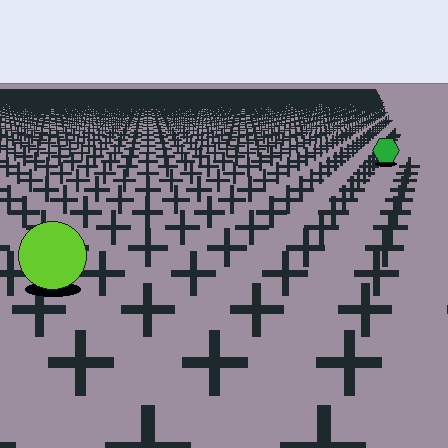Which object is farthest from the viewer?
The green hexagon is farthest from the viewer. It appears smaller and the ground texture around it is denser.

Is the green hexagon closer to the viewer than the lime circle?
No. The lime circle is closer — you can tell from the texture gradient: the ground texture is coarser near it.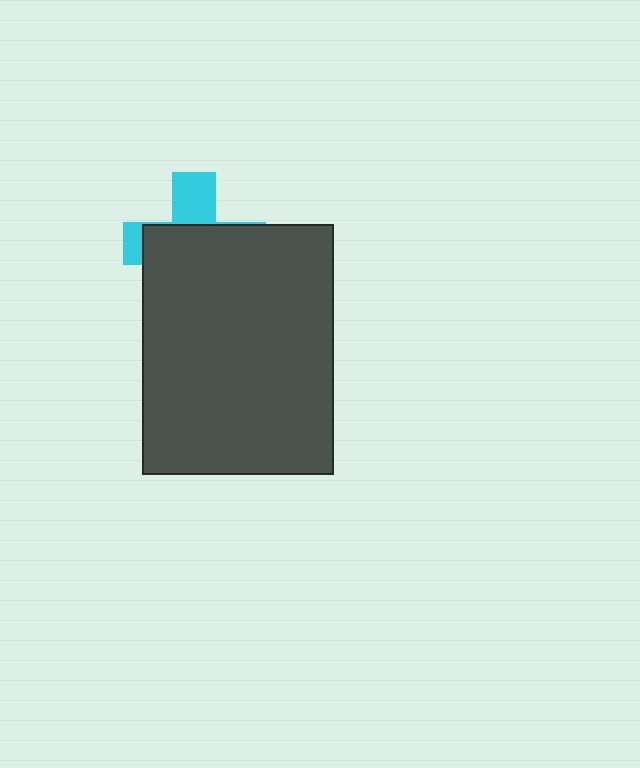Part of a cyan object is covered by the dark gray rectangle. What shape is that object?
It is a cross.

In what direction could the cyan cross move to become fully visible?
The cyan cross could move up. That would shift it out from behind the dark gray rectangle entirely.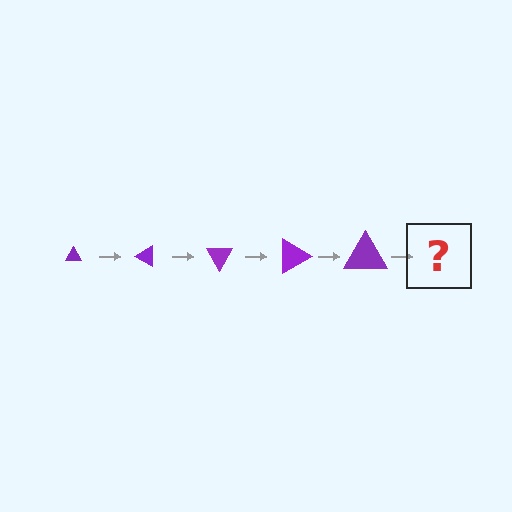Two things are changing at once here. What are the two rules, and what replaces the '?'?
The two rules are that the triangle grows larger each step and it rotates 30 degrees each step. The '?' should be a triangle, larger than the previous one and rotated 150 degrees from the start.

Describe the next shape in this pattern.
It should be a triangle, larger than the previous one and rotated 150 degrees from the start.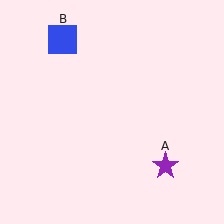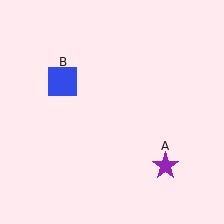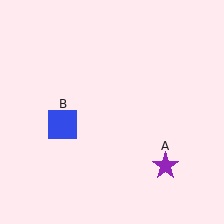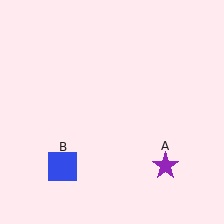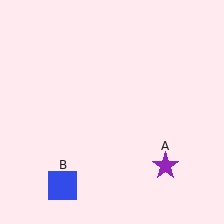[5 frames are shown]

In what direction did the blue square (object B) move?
The blue square (object B) moved down.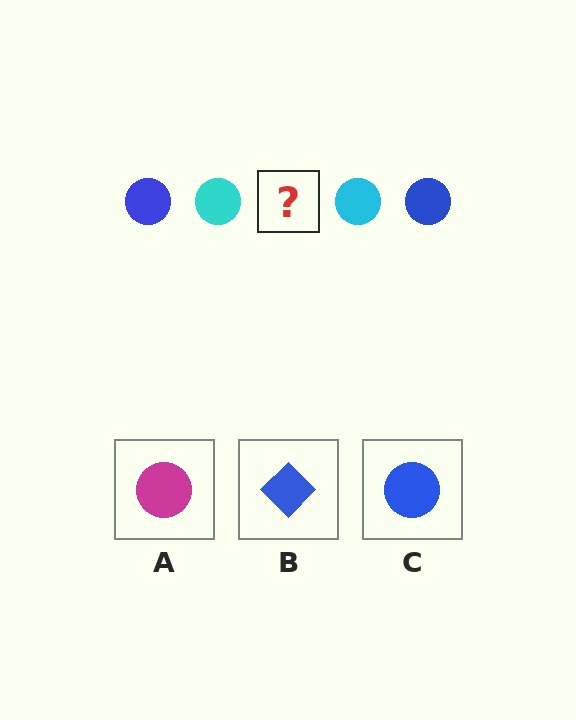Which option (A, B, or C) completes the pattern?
C.